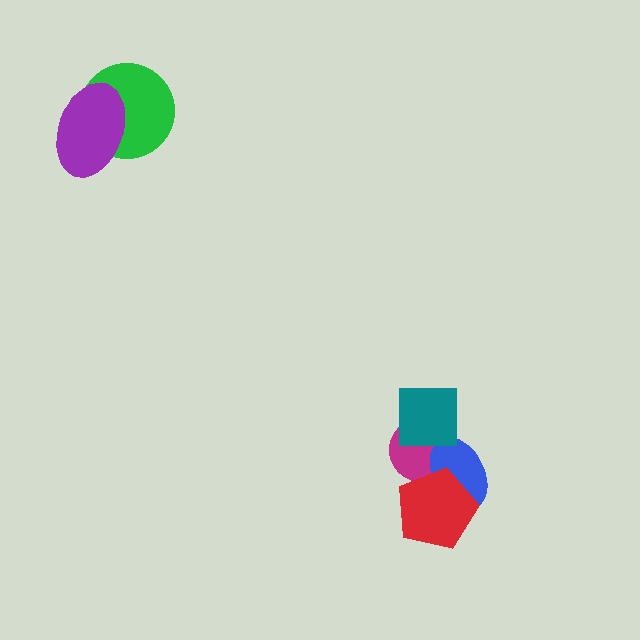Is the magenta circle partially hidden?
Yes, it is partially covered by another shape.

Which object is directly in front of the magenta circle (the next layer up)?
The blue ellipse is directly in front of the magenta circle.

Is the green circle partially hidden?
Yes, it is partially covered by another shape.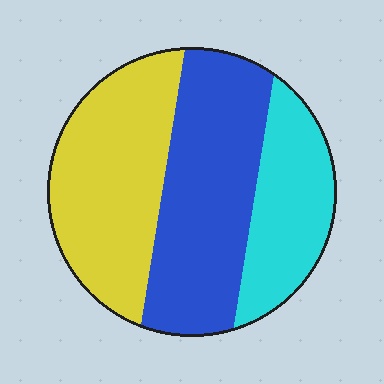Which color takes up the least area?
Cyan, at roughly 25%.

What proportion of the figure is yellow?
Yellow takes up between a third and a half of the figure.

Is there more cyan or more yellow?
Yellow.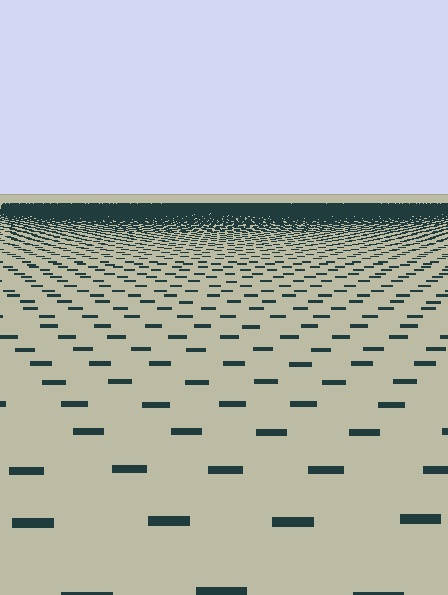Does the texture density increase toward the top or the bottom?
Density increases toward the top.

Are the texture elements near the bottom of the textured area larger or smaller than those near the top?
Larger. Near the bottom, elements are closer to the viewer and appear at a bigger on-screen size.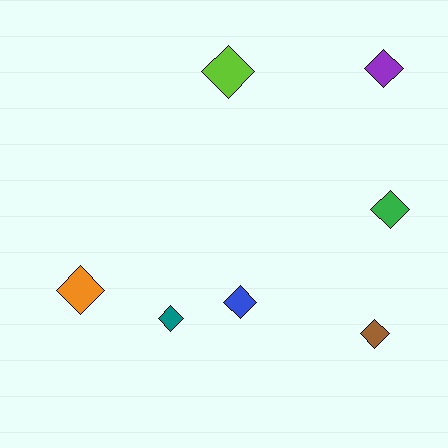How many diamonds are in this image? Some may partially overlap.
There are 7 diamonds.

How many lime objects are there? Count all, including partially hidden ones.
There is 1 lime object.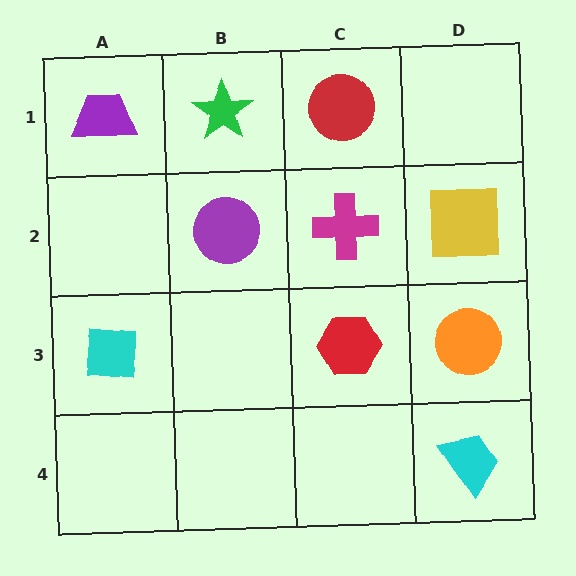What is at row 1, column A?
A purple trapezoid.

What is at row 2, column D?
A yellow square.